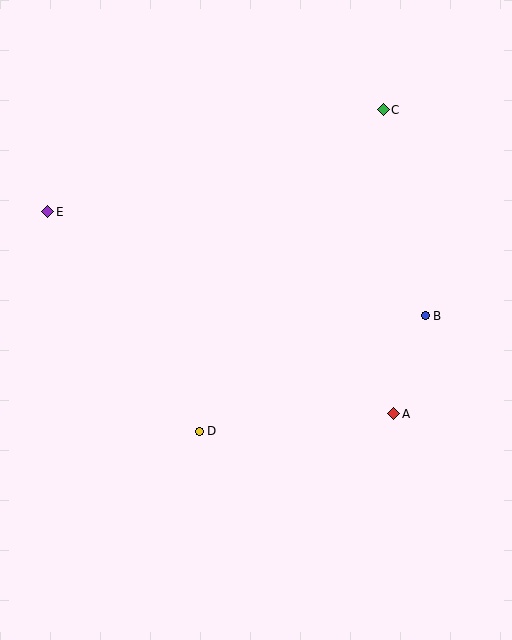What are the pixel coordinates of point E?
Point E is at (48, 212).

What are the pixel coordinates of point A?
Point A is at (394, 414).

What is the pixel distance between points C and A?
The distance between C and A is 304 pixels.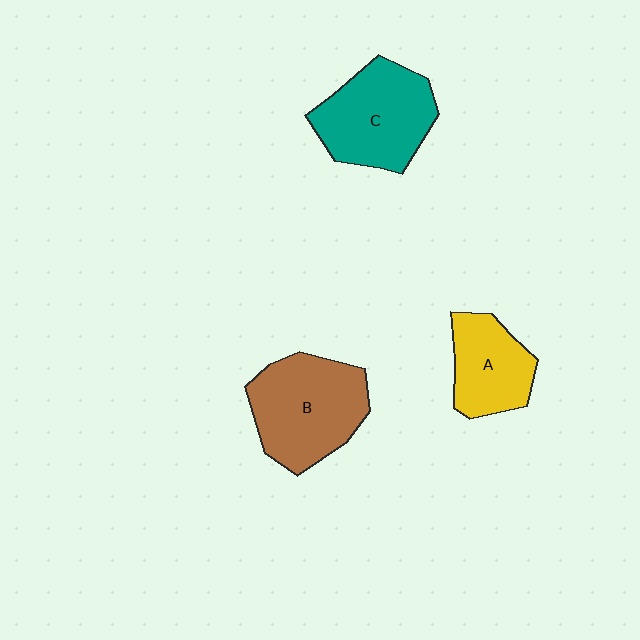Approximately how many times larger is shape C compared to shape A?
Approximately 1.4 times.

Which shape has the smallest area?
Shape A (yellow).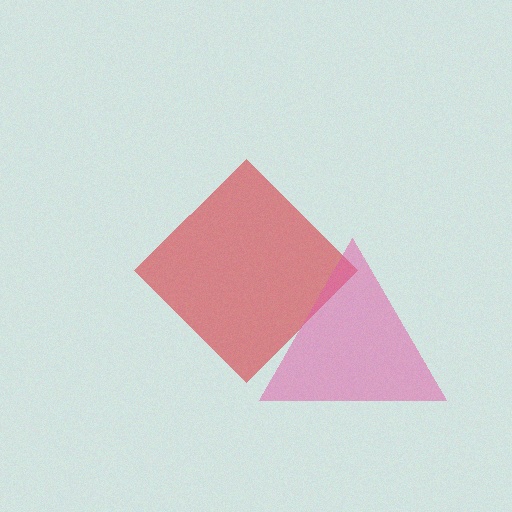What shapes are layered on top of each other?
The layered shapes are: a red diamond, a pink triangle.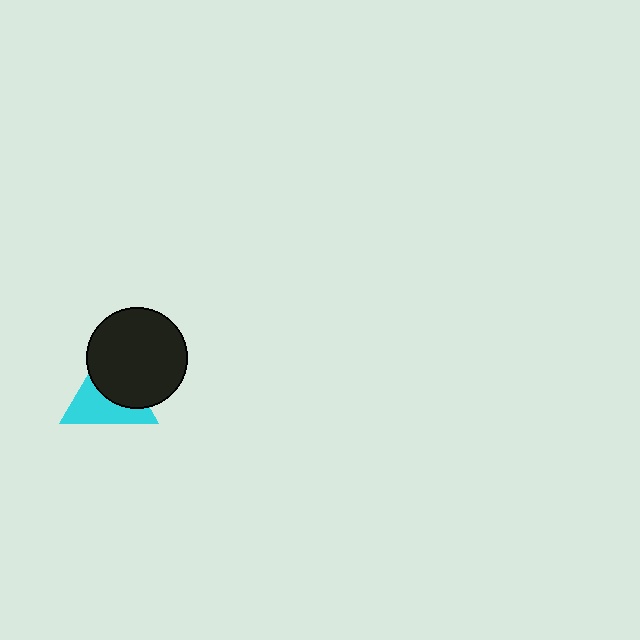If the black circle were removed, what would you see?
You would see the complete cyan triangle.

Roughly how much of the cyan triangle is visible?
About half of it is visible (roughly 50%).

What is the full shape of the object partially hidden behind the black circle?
The partially hidden object is a cyan triangle.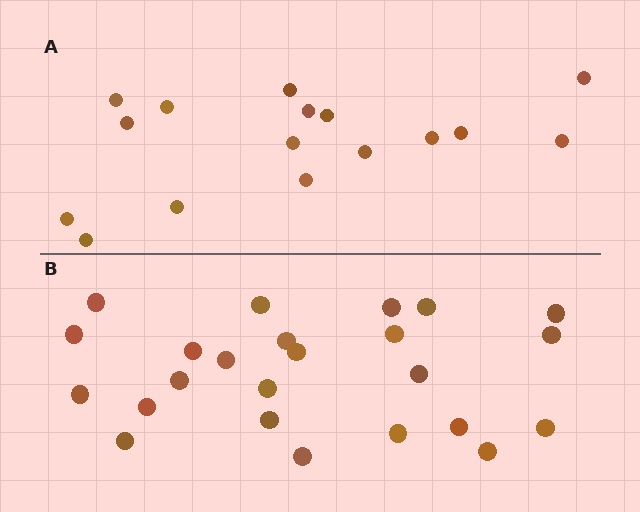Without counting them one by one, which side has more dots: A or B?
Region B (the bottom region) has more dots.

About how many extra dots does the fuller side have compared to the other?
Region B has roughly 8 or so more dots than region A.